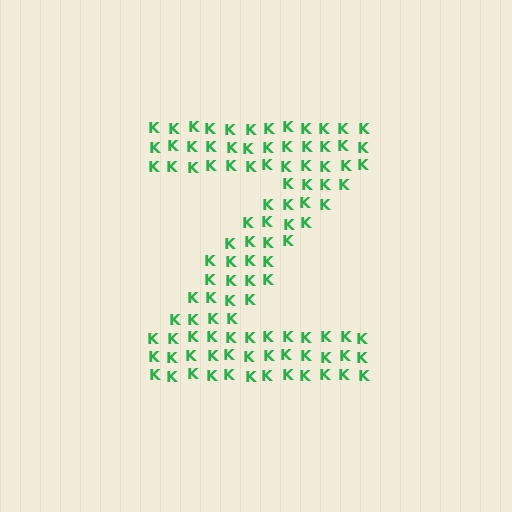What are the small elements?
The small elements are letter K's.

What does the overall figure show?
The overall figure shows the letter Z.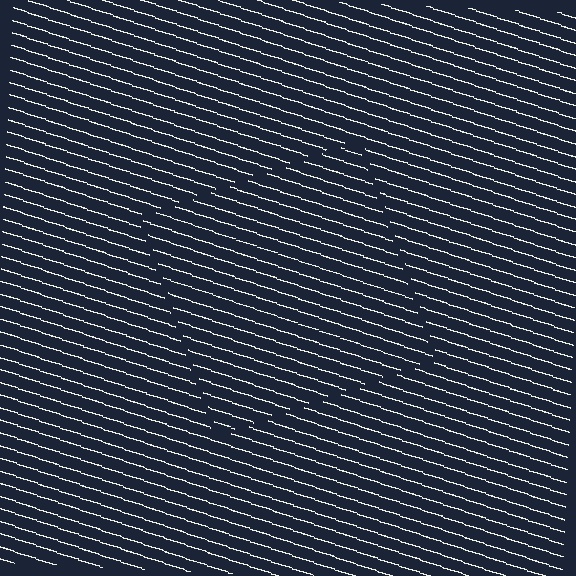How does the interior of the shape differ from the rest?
The interior of the shape contains the same grating, shifted by half a period — the contour is defined by the phase discontinuity where line-ends from the inner and outer gratings abut.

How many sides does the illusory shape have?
4 sides — the line-ends trace a square.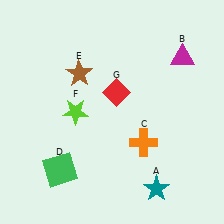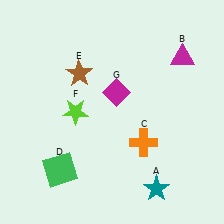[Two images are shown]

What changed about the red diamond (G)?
In Image 1, G is red. In Image 2, it changed to magenta.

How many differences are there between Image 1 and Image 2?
There is 1 difference between the two images.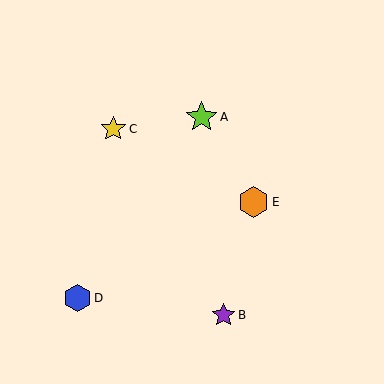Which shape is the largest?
The orange hexagon (labeled E) is the largest.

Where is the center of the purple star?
The center of the purple star is at (223, 315).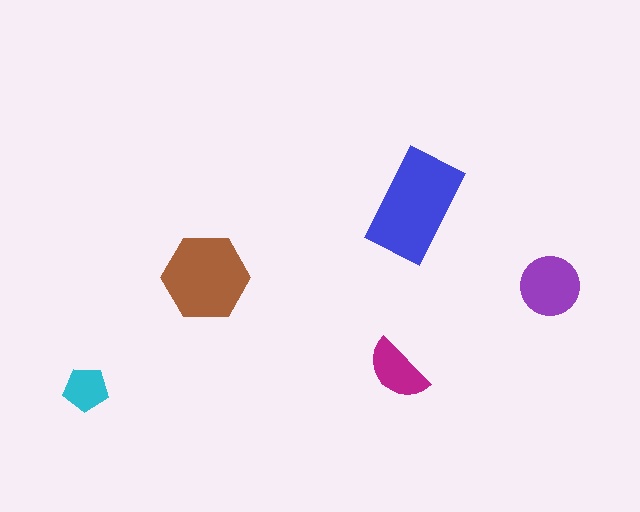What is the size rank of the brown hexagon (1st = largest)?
2nd.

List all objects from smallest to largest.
The cyan pentagon, the magenta semicircle, the purple circle, the brown hexagon, the blue rectangle.